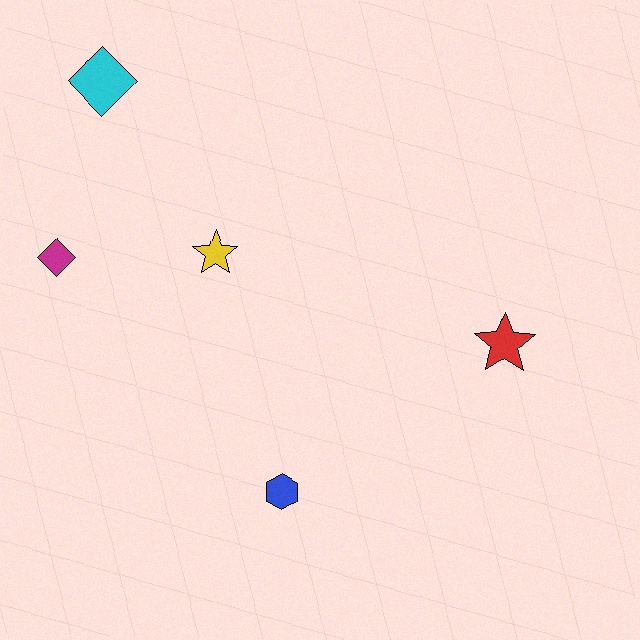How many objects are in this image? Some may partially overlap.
There are 5 objects.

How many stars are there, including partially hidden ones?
There are 2 stars.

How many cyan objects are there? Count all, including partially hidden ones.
There is 1 cyan object.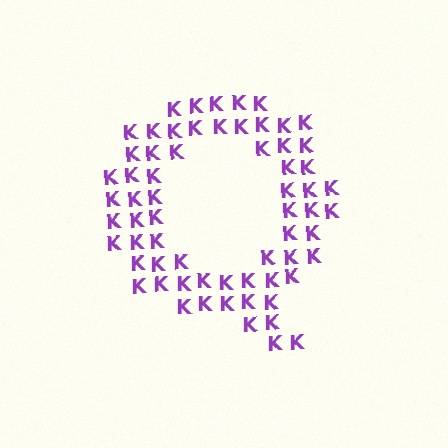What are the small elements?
The small elements are letter K's.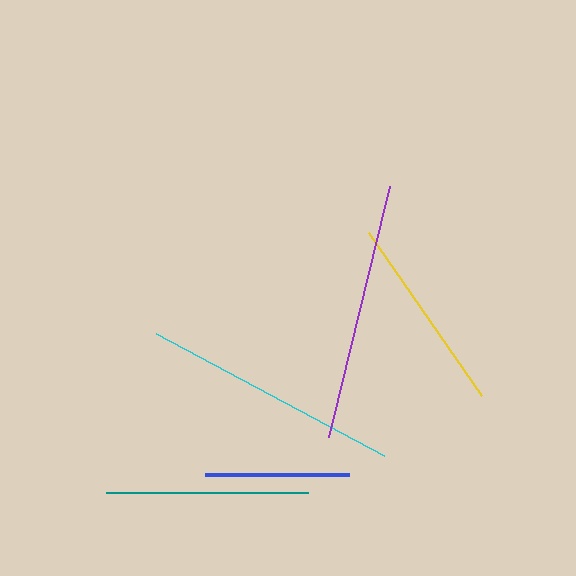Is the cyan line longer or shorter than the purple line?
The purple line is longer than the cyan line.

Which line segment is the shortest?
The blue line is the shortest at approximately 144 pixels.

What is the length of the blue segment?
The blue segment is approximately 144 pixels long.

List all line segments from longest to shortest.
From longest to shortest: purple, cyan, teal, yellow, blue.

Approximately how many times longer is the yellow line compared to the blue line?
The yellow line is approximately 1.4 times the length of the blue line.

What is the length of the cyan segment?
The cyan segment is approximately 258 pixels long.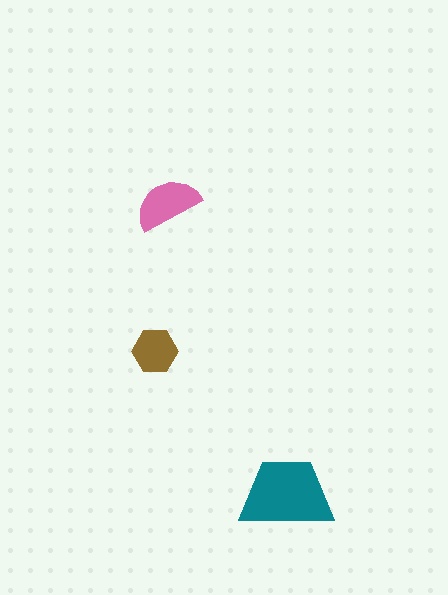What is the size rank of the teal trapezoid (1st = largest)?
1st.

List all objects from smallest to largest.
The brown hexagon, the pink semicircle, the teal trapezoid.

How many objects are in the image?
There are 3 objects in the image.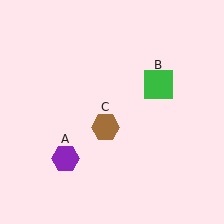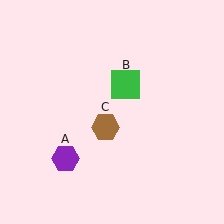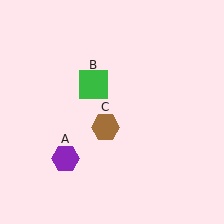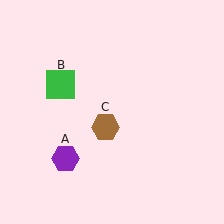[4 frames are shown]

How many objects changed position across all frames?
1 object changed position: green square (object B).